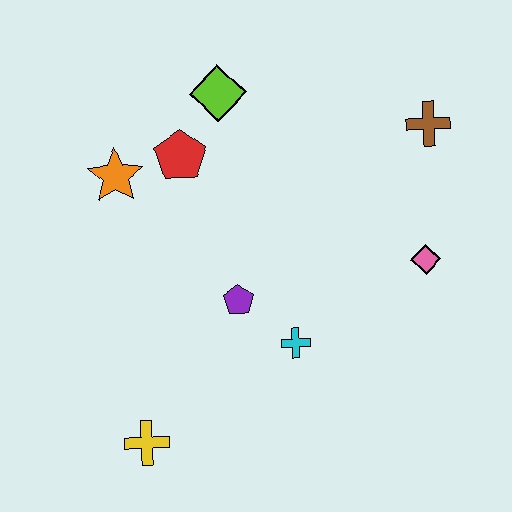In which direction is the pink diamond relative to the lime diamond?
The pink diamond is to the right of the lime diamond.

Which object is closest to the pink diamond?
The brown cross is closest to the pink diamond.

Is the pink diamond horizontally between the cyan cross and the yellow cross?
No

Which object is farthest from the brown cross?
The yellow cross is farthest from the brown cross.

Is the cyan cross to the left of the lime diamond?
No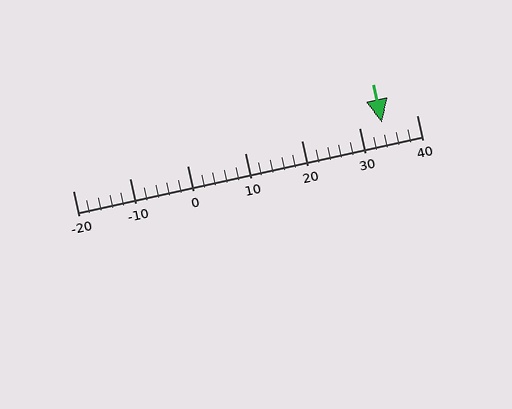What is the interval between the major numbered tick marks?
The major tick marks are spaced 10 units apart.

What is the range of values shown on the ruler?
The ruler shows values from -20 to 40.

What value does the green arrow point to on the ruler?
The green arrow points to approximately 34.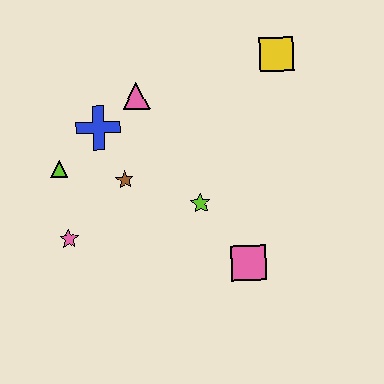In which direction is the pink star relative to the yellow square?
The pink star is to the left of the yellow square.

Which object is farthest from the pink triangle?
The pink square is farthest from the pink triangle.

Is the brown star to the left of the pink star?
No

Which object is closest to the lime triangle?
The blue cross is closest to the lime triangle.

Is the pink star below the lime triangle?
Yes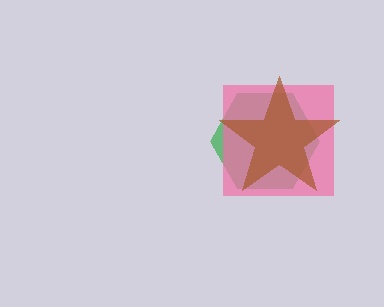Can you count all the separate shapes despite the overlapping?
Yes, there are 3 separate shapes.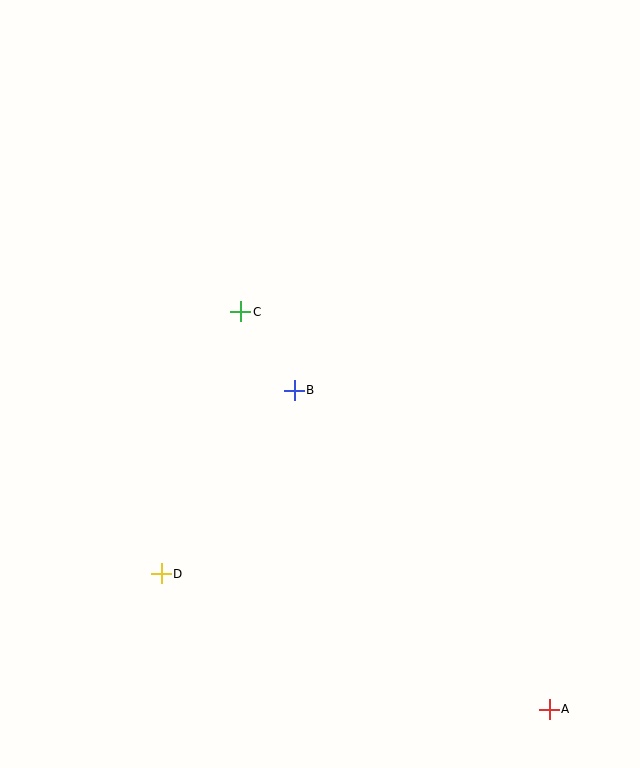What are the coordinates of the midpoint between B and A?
The midpoint between B and A is at (422, 550).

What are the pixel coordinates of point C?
Point C is at (241, 312).